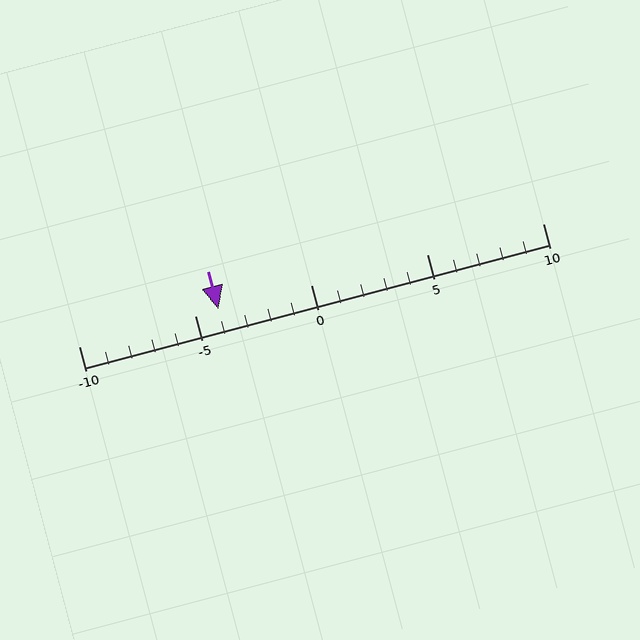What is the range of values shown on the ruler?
The ruler shows values from -10 to 10.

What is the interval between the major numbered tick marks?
The major tick marks are spaced 5 units apart.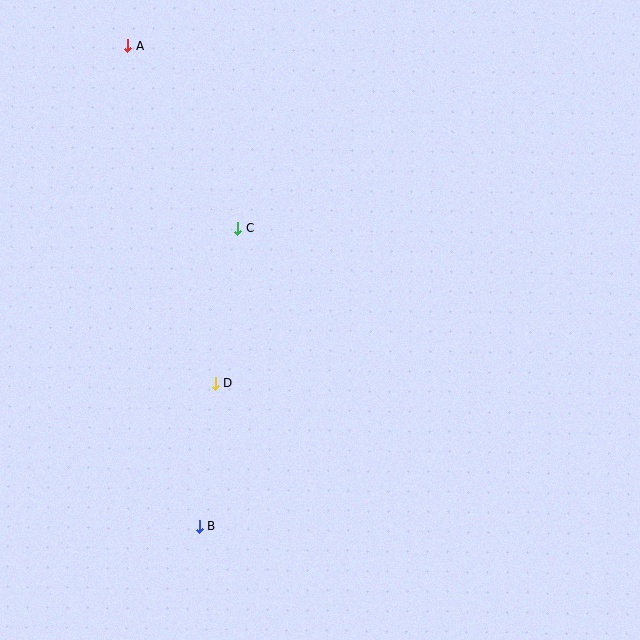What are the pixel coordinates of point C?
Point C is at (238, 228).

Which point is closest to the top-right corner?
Point C is closest to the top-right corner.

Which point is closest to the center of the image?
Point D at (216, 383) is closest to the center.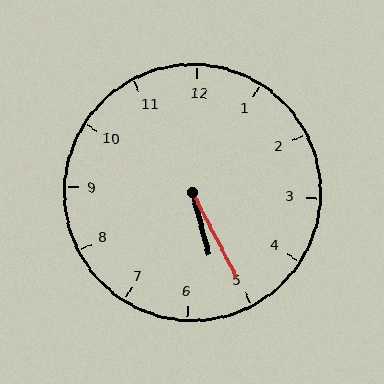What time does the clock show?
5:25.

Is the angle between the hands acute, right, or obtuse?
It is acute.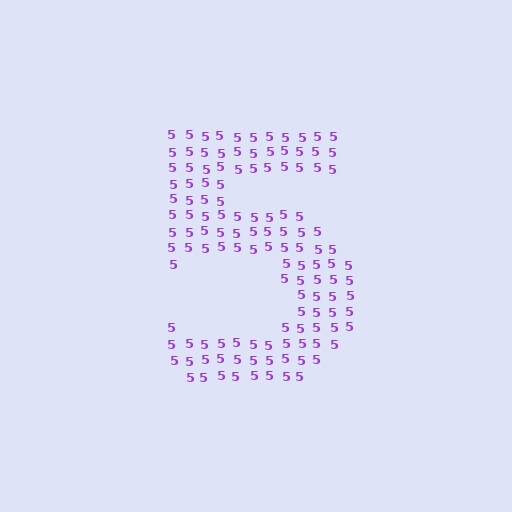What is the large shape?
The large shape is the digit 5.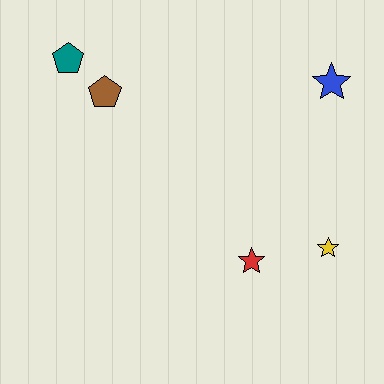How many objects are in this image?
There are 5 objects.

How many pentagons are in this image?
There are 2 pentagons.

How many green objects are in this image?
There are no green objects.